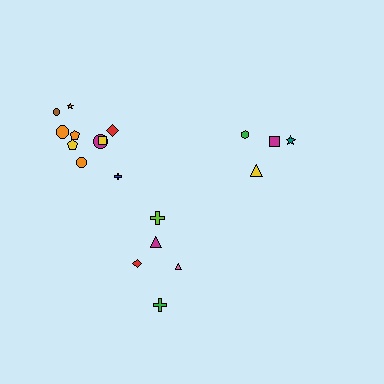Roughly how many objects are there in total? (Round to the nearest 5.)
Roughly 20 objects in total.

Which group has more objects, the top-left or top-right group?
The top-left group.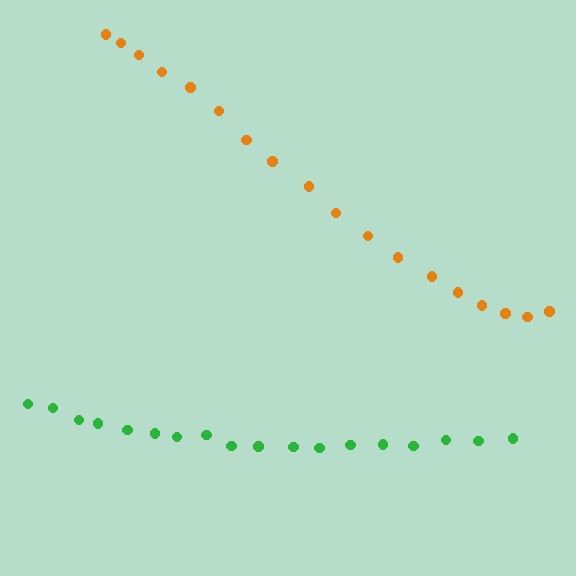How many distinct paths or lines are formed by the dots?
There are 2 distinct paths.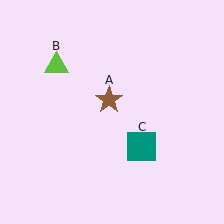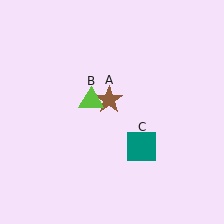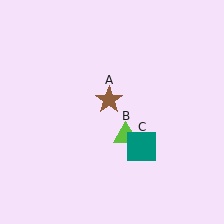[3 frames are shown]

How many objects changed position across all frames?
1 object changed position: lime triangle (object B).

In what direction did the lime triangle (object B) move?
The lime triangle (object B) moved down and to the right.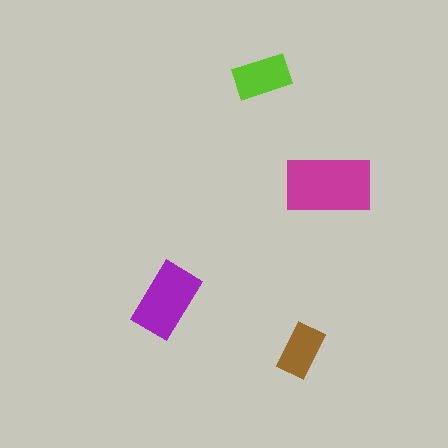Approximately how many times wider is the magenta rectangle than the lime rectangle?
About 1.5 times wider.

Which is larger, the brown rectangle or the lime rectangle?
The lime one.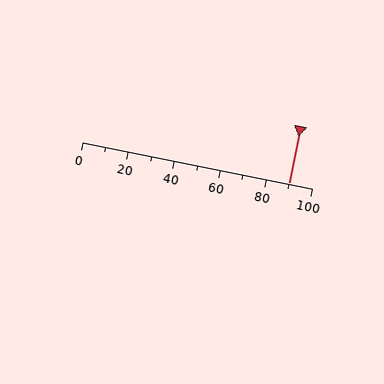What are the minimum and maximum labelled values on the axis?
The axis runs from 0 to 100.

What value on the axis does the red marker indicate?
The marker indicates approximately 90.